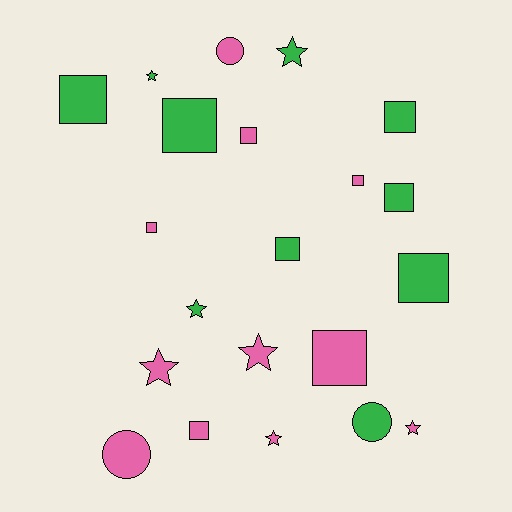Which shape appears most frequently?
Square, with 11 objects.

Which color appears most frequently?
Pink, with 11 objects.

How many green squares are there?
There are 6 green squares.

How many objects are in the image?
There are 21 objects.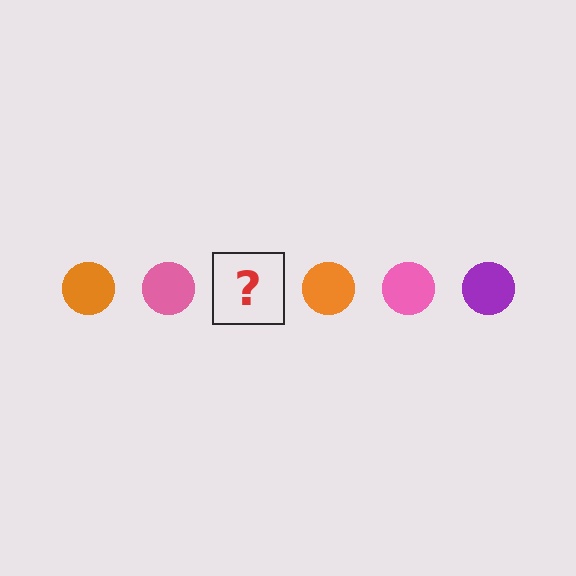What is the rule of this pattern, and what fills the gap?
The rule is that the pattern cycles through orange, pink, purple circles. The gap should be filled with a purple circle.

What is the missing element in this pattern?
The missing element is a purple circle.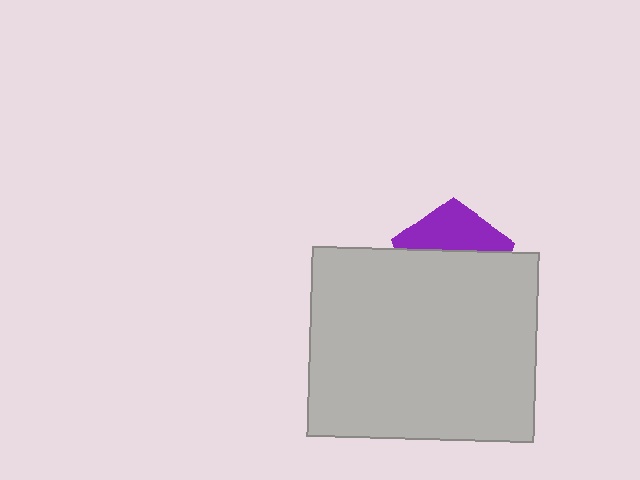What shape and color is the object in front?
The object in front is a light gray rectangle.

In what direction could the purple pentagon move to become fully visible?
The purple pentagon could move up. That would shift it out from behind the light gray rectangle entirely.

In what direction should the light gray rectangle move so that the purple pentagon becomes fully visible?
The light gray rectangle should move down. That is the shortest direction to clear the overlap and leave the purple pentagon fully visible.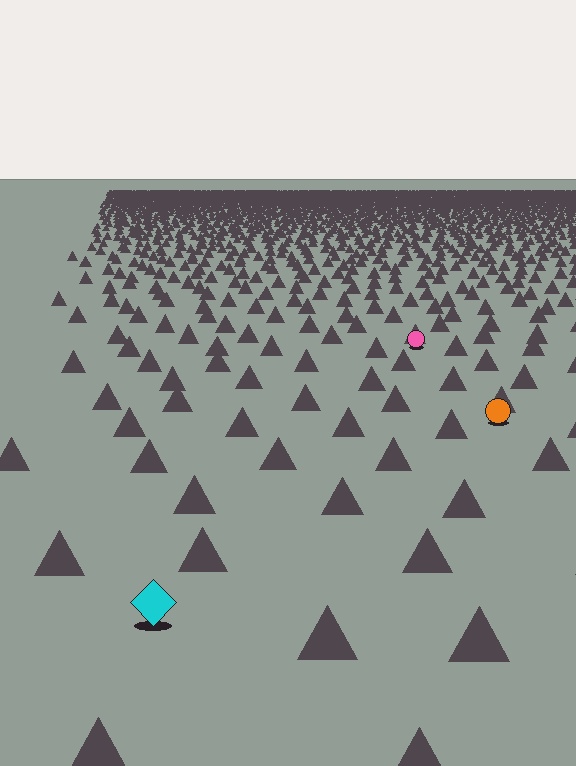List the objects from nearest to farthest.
From nearest to farthest: the cyan diamond, the orange circle, the pink circle.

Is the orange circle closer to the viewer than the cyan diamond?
No. The cyan diamond is closer — you can tell from the texture gradient: the ground texture is coarser near it.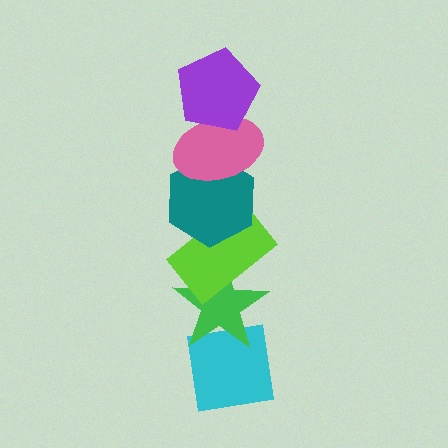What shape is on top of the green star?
The lime rectangle is on top of the green star.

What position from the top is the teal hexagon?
The teal hexagon is 3rd from the top.